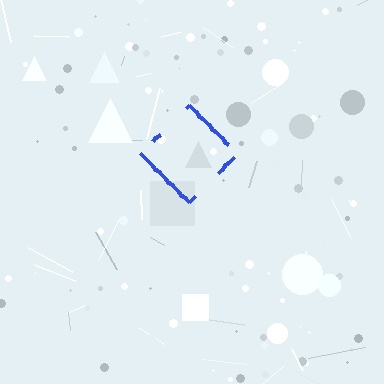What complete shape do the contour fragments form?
The contour fragments form a diamond.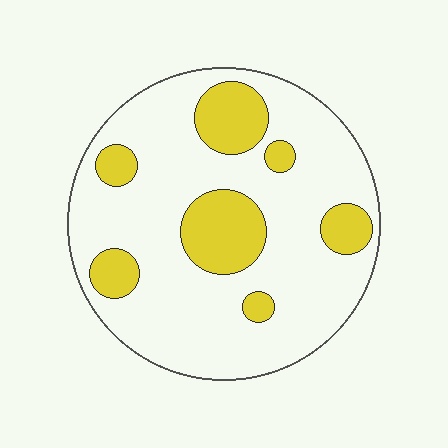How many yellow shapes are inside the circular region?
7.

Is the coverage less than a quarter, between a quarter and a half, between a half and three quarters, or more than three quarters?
Less than a quarter.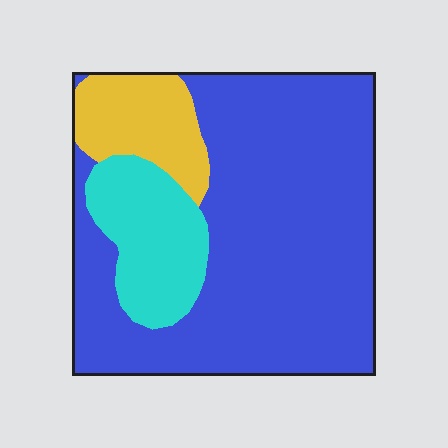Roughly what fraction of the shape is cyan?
Cyan takes up about one sixth (1/6) of the shape.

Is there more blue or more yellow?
Blue.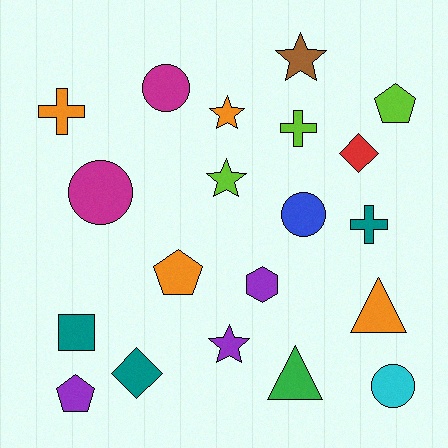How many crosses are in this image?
There are 3 crosses.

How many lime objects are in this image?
There are 3 lime objects.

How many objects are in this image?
There are 20 objects.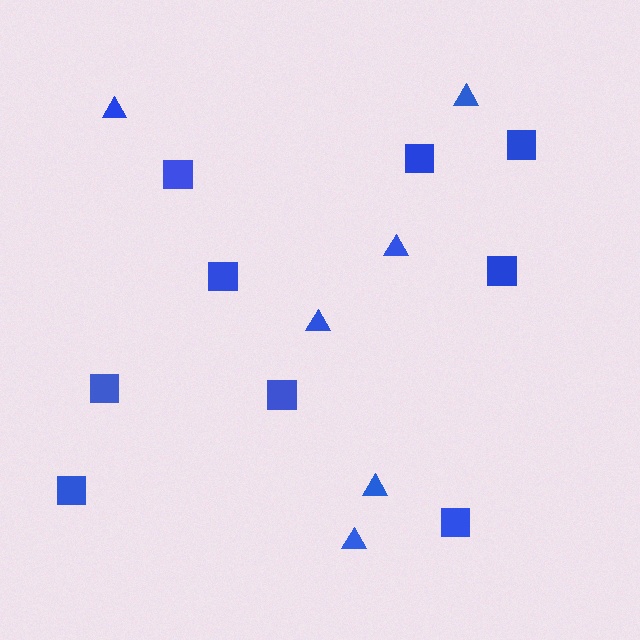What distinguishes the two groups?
There are 2 groups: one group of squares (9) and one group of triangles (6).